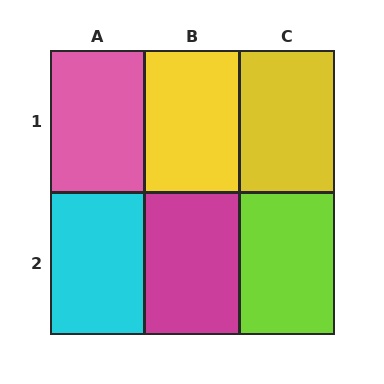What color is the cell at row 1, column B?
Yellow.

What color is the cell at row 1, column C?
Yellow.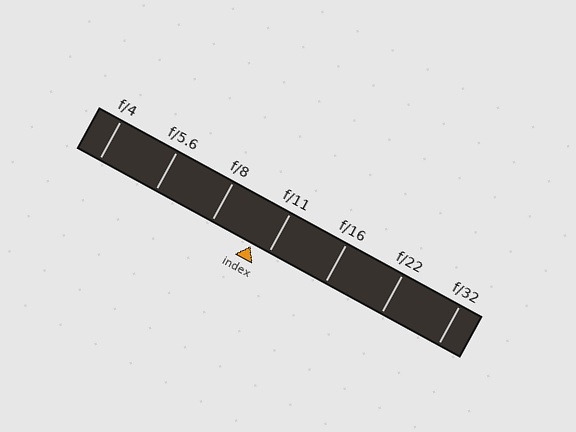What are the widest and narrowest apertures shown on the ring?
The widest aperture shown is f/4 and the narrowest is f/32.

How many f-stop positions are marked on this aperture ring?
There are 7 f-stop positions marked.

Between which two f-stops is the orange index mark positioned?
The index mark is between f/8 and f/11.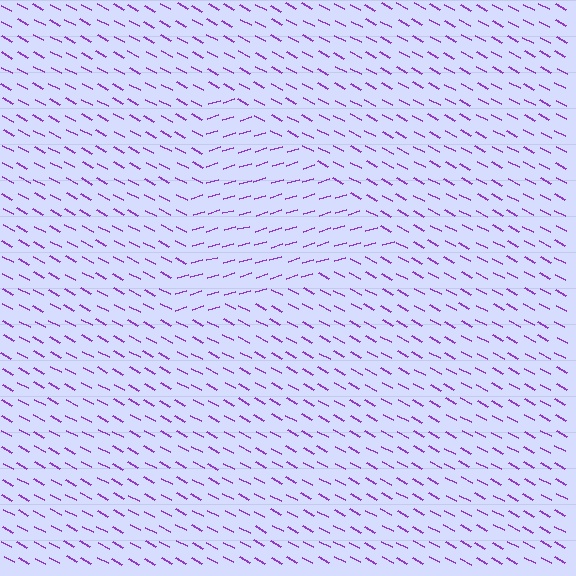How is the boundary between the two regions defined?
The boundary is defined purely by a change in line orientation (approximately 45 degrees difference). All lines are the same color and thickness.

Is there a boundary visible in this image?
Yes, there is a texture boundary formed by a change in line orientation.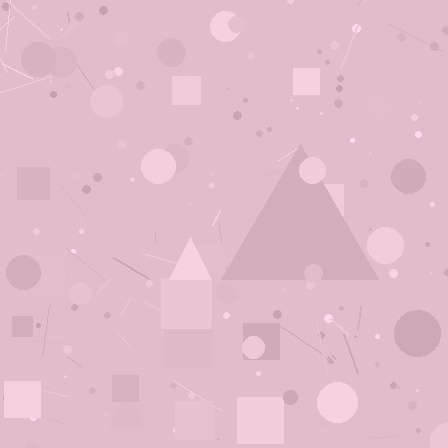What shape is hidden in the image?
A triangle is hidden in the image.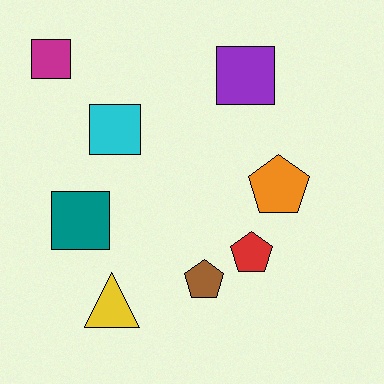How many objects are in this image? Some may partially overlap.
There are 8 objects.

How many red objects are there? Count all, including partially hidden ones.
There is 1 red object.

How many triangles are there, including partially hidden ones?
There is 1 triangle.